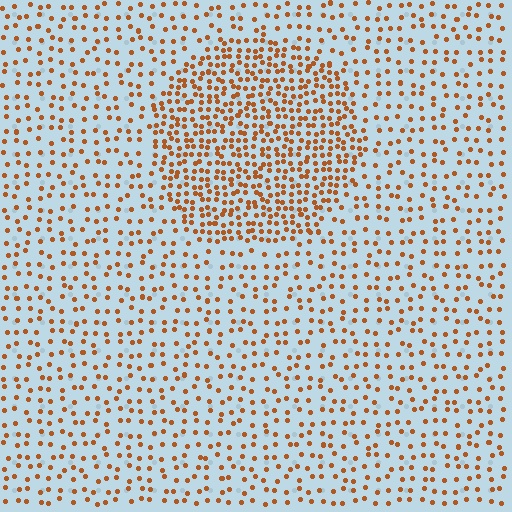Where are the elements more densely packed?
The elements are more densely packed inside the circle boundary.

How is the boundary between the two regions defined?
The boundary is defined by a change in element density (approximately 2.2x ratio). All elements are the same color, size, and shape.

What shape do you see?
I see a circle.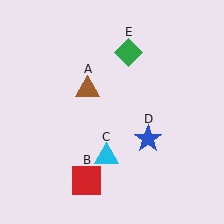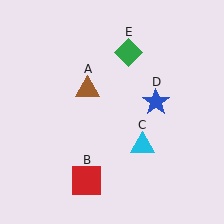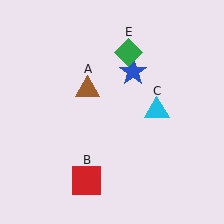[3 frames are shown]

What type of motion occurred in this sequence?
The cyan triangle (object C), blue star (object D) rotated counterclockwise around the center of the scene.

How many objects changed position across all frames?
2 objects changed position: cyan triangle (object C), blue star (object D).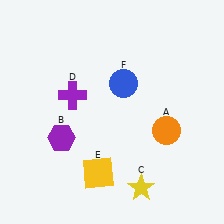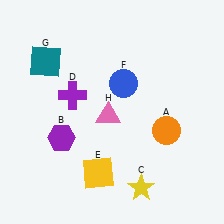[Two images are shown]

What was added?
A teal square (G), a pink triangle (H) were added in Image 2.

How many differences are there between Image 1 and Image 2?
There are 2 differences between the two images.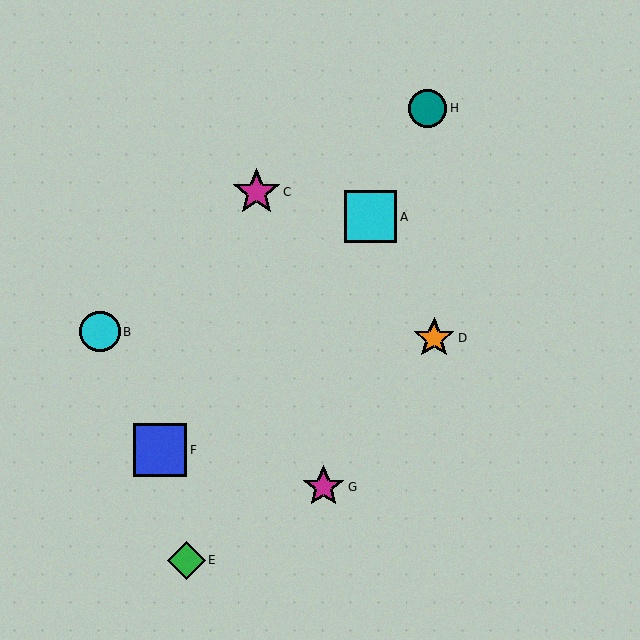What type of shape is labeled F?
Shape F is a blue square.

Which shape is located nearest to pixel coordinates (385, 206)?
The cyan square (labeled A) at (371, 217) is nearest to that location.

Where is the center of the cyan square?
The center of the cyan square is at (371, 217).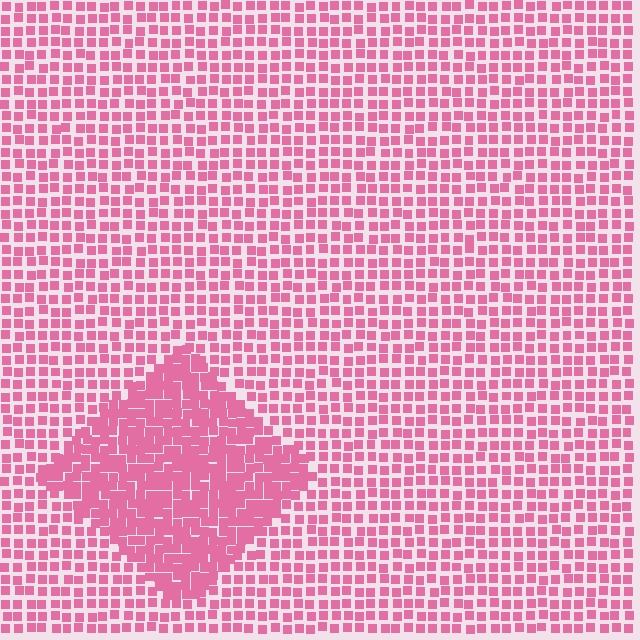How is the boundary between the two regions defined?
The boundary is defined by a change in element density (approximately 1.8x ratio). All elements are the same color, size, and shape.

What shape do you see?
I see a diamond.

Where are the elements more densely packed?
The elements are more densely packed inside the diamond boundary.